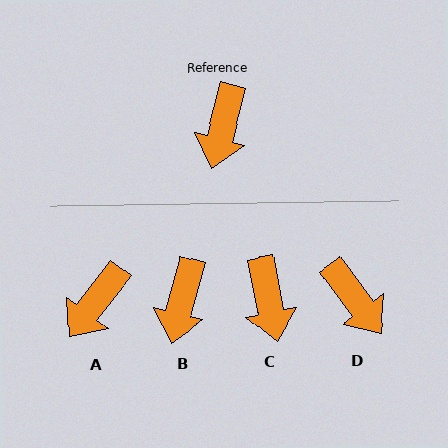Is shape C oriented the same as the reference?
No, it is off by about 26 degrees.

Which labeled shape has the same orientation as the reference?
B.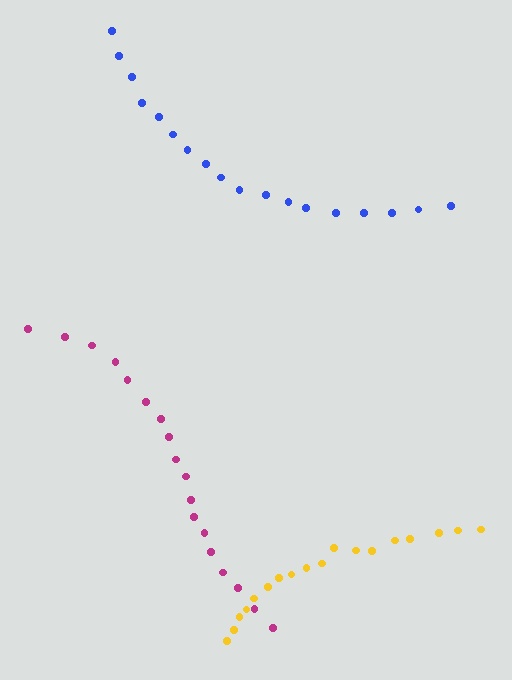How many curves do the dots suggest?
There are 3 distinct paths.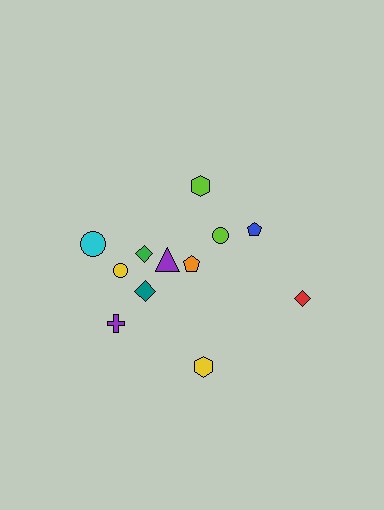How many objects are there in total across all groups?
There are 12 objects.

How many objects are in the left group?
There are 7 objects.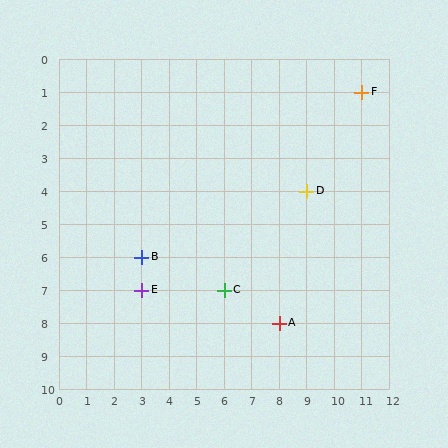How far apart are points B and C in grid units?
Points B and C are 3 columns and 1 row apart (about 3.2 grid units diagonally).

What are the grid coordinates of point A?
Point A is at grid coordinates (8, 8).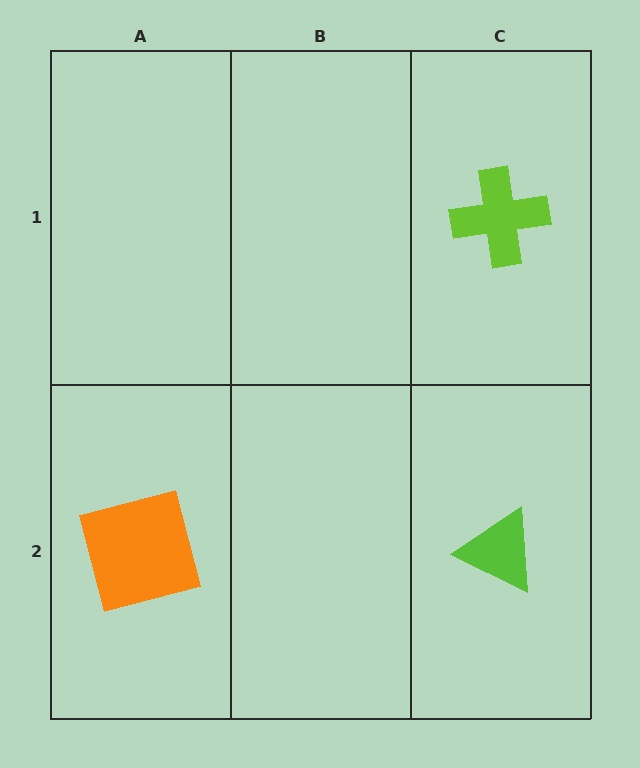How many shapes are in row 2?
2 shapes.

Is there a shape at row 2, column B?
No, that cell is empty.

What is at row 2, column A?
An orange square.